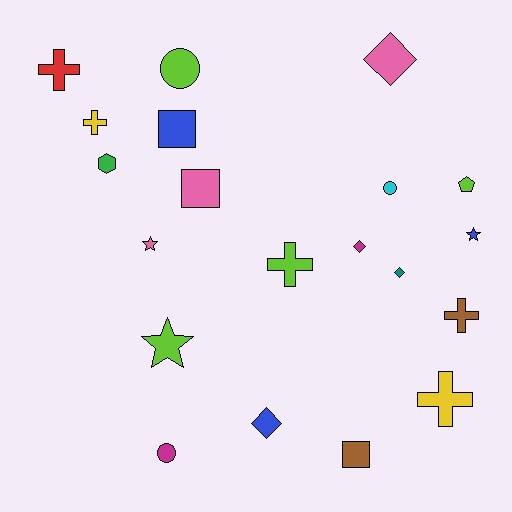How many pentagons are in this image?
There is 1 pentagon.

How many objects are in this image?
There are 20 objects.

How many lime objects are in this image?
There are 4 lime objects.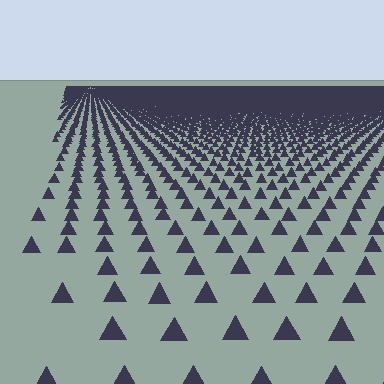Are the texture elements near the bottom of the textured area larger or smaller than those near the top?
Larger. Near the bottom, elements are closer to the viewer and appear at a bigger on-screen size.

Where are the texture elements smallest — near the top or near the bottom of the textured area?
Near the top.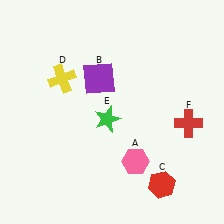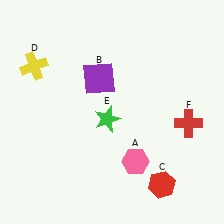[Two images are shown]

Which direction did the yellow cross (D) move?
The yellow cross (D) moved left.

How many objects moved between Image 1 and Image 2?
1 object moved between the two images.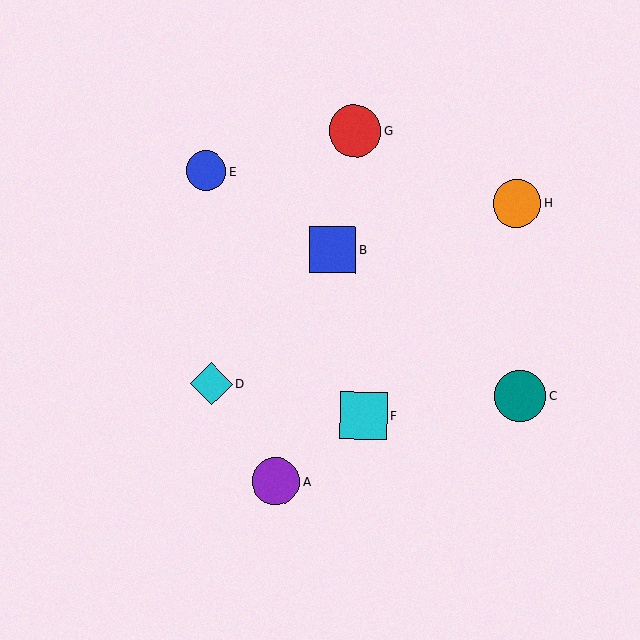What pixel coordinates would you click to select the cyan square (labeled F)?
Click at (363, 416) to select the cyan square F.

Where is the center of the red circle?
The center of the red circle is at (355, 131).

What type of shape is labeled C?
Shape C is a teal circle.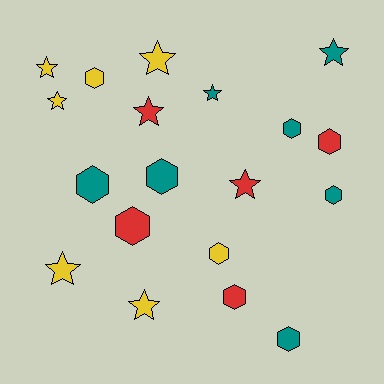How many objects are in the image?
There are 19 objects.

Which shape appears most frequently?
Hexagon, with 10 objects.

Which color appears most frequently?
Yellow, with 7 objects.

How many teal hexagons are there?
There are 5 teal hexagons.